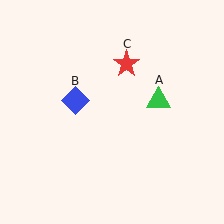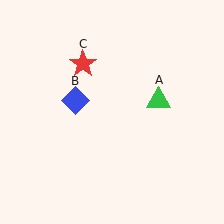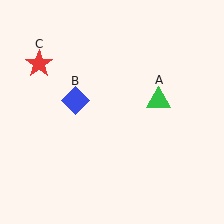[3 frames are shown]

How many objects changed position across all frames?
1 object changed position: red star (object C).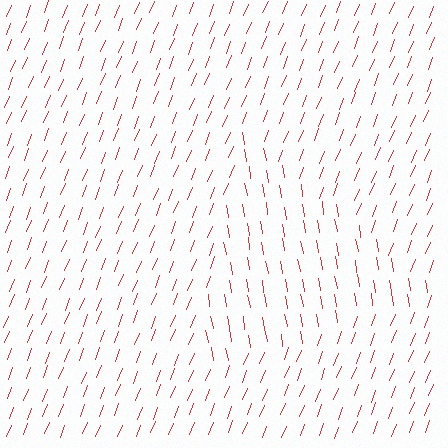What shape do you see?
I see a triangle.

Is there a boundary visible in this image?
Yes, there is a texture boundary formed by a change in line orientation.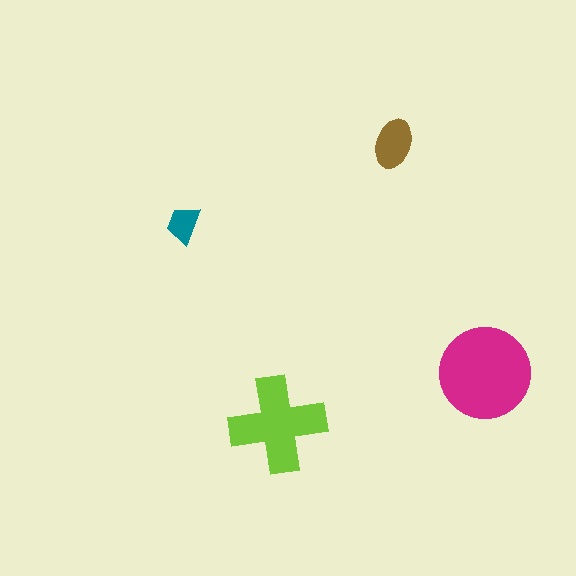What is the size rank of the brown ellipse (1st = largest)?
3rd.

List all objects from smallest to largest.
The teal trapezoid, the brown ellipse, the lime cross, the magenta circle.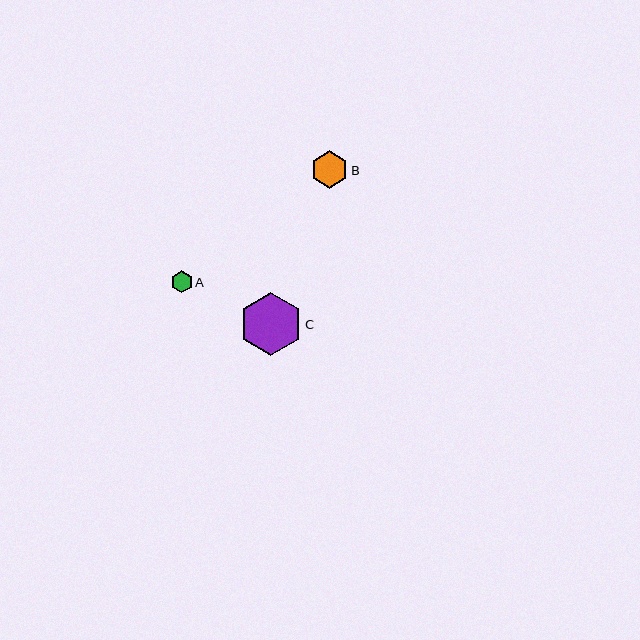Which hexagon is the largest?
Hexagon C is the largest with a size of approximately 63 pixels.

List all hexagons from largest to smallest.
From largest to smallest: C, B, A.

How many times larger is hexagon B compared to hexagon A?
Hexagon B is approximately 1.7 times the size of hexagon A.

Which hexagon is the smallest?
Hexagon A is the smallest with a size of approximately 22 pixels.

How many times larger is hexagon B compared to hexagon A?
Hexagon B is approximately 1.7 times the size of hexagon A.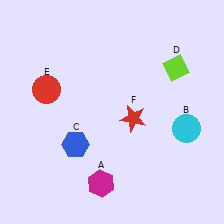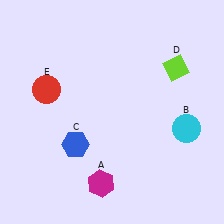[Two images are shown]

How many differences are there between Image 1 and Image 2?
There is 1 difference between the two images.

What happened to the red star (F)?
The red star (F) was removed in Image 2. It was in the bottom-right area of Image 1.